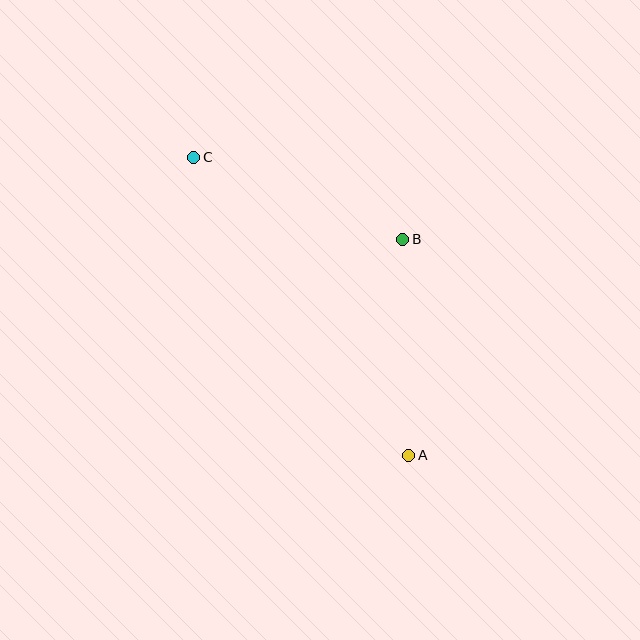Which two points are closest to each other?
Points A and B are closest to each other.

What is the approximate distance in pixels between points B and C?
The distance between B and C is approximately 224 pixels.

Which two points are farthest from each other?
Points A and C are farthest from each other.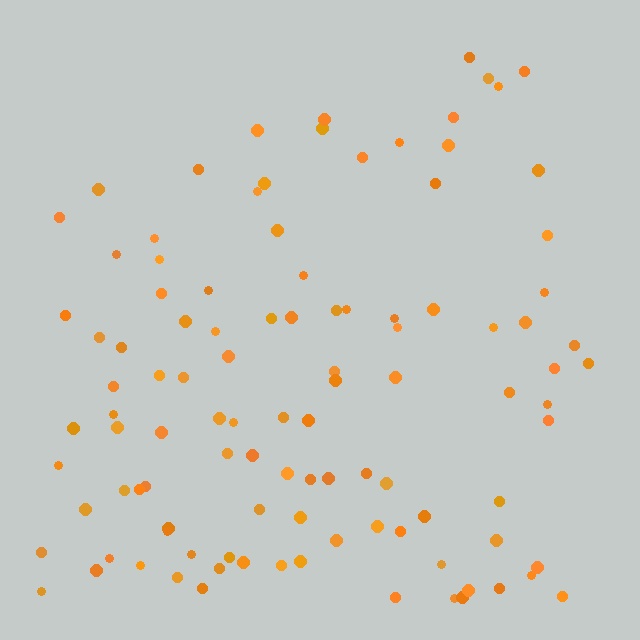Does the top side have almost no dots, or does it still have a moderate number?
Still a moderate number, just noticeably fewer than the bottom.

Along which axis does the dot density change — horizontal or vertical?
Vertical.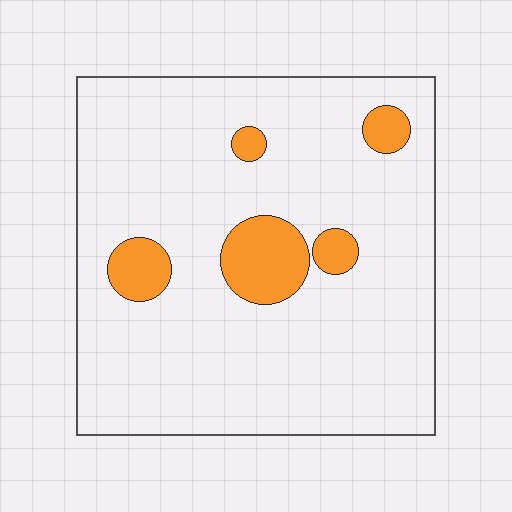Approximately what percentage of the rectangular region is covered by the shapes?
Approximately 10%.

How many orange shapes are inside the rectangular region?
5.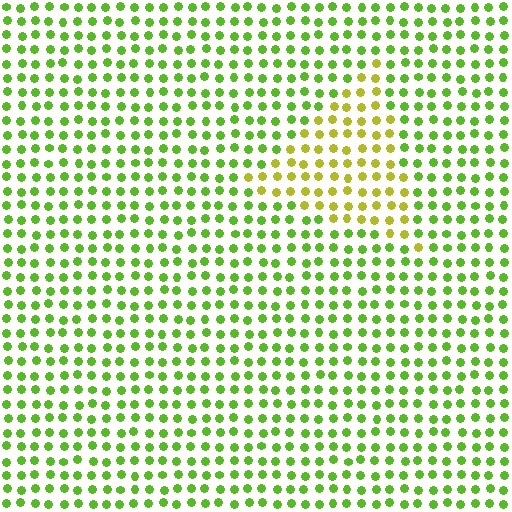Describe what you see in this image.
The image is filled with small lime elements in a uniform arrangement. A triangle-shaped region is visible where the elements are tinted to a slightly different hue, forming a subtle color boundary.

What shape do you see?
I see a triangle.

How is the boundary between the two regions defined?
The boundary is defined purely by a slight shift in hue (about 38 degrees). Spacing, size, and orientation are identical on both sides.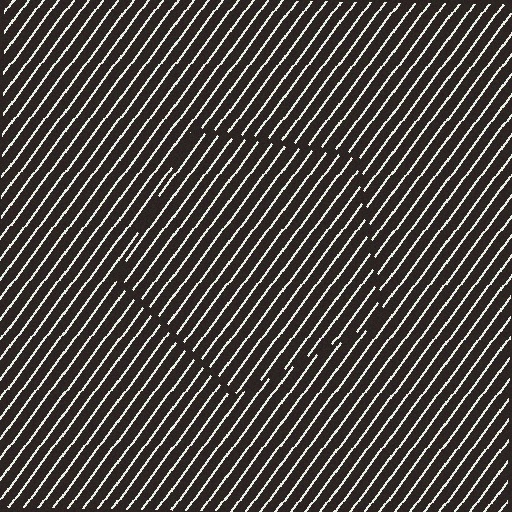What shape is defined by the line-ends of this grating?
An illusory pentagon. The interior of the shape contains the same grating, shifted by half a period — the contour is defined by the phase discontinuity where line-ends from the inner and outer gratings abut.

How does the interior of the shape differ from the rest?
The interior of the shape contains the same grating, shifted by half a period — the contour is defined by the phase discontinuity where line-ends from the inner and outer gratings abut.